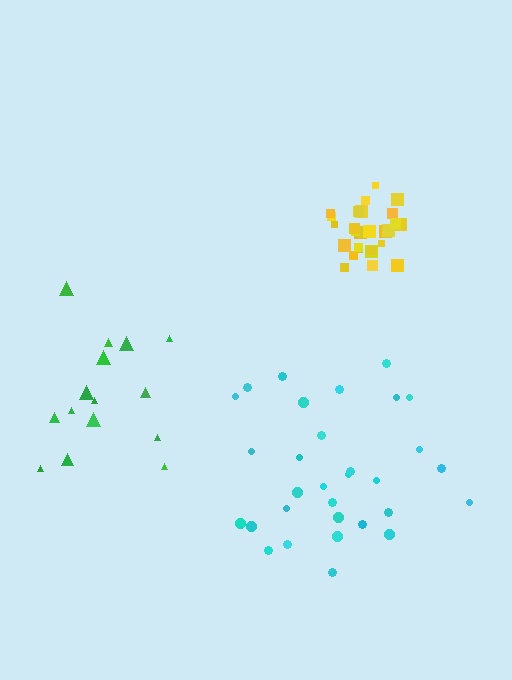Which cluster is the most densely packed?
Yellow.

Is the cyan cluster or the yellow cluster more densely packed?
Yellow.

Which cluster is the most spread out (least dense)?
Green.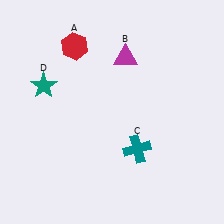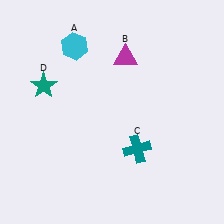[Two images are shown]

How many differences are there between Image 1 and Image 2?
There is 1 difference between the two images.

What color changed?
The hexagon (A) changed from red in Image 1 to cyan in Image 2.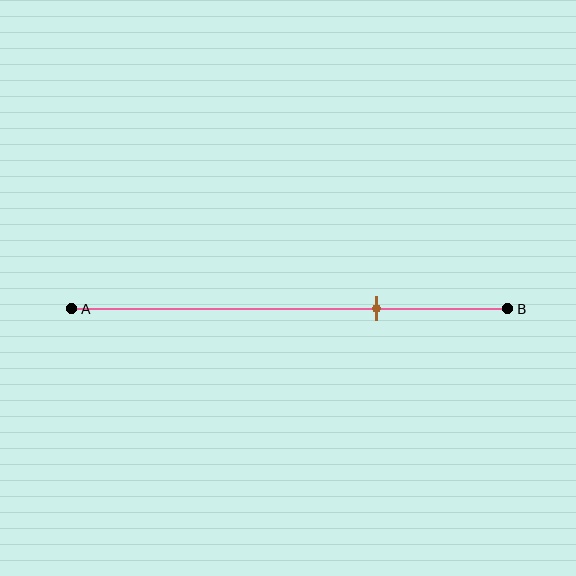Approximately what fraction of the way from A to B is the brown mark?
The brown mark is approximately 70% of the way from A to B.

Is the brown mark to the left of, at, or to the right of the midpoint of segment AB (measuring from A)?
The brown mark is to the right of the midpoint of segment AB.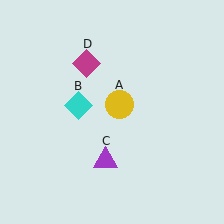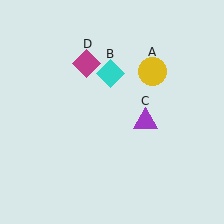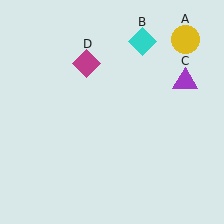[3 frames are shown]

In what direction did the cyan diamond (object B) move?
The cyan diamond (object B) moved up and to the right.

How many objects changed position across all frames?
3 objects changed position: yellow circle (object A), cyan diamond (object B), purple triangle (object C).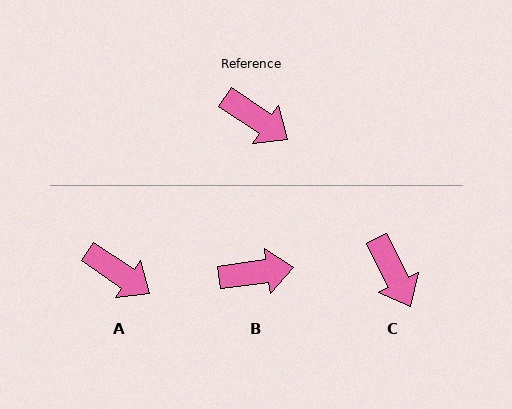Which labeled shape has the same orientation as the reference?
A.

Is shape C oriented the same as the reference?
No, it is off by about 30 degrees.